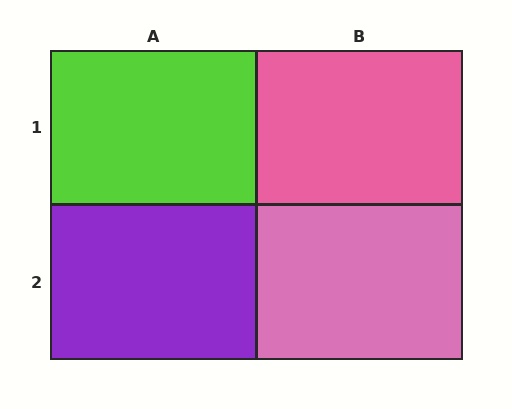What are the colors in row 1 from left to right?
Lime, pink.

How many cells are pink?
2 cells are pink.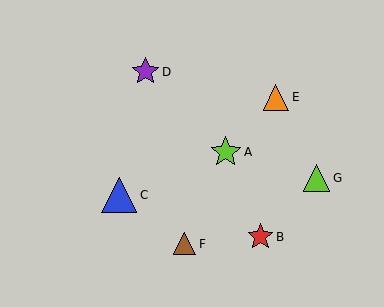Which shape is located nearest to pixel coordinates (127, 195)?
The blue triangle (labeled C) at (119, 195) is nearest to that location.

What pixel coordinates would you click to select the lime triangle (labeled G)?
Click at (316, 178) to select the lime triangle G.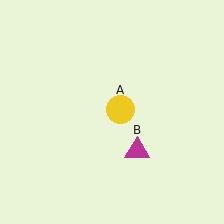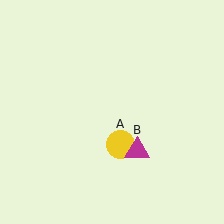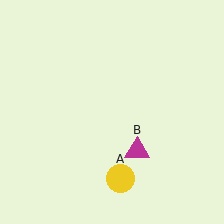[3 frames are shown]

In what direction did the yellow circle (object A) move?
The yellow circle (object A) moved down.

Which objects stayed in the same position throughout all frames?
Magenta triangle (object B) remained stationary.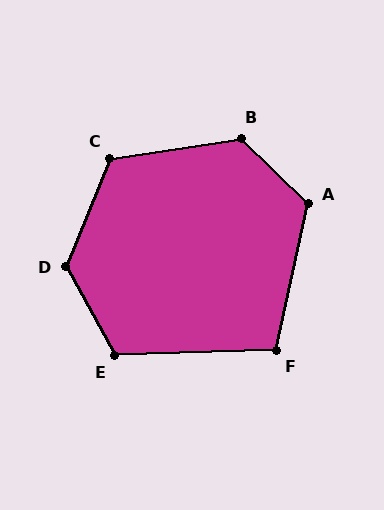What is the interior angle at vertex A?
Approximately 122 degrees (obtuse).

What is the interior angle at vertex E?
Approximately 117 degrees (obtuse).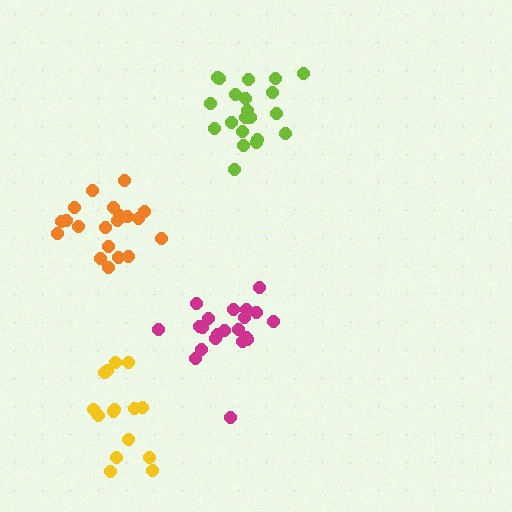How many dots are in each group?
Group 1: 21 dots, Group 2: 21 dots, Group 3: 20 dots, Group 4: 16 dots (78 total).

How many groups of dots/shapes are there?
There are 4 groups.